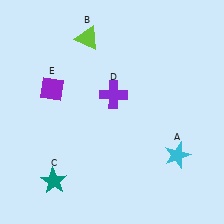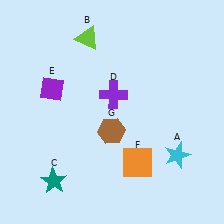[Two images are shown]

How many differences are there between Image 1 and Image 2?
There are 2 differences between the two images.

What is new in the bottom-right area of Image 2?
An orange square (F) was added in the bottom-right area of Image 2.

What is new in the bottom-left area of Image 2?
A brown hexagon (G) was added in the bottom-left area of Image 2.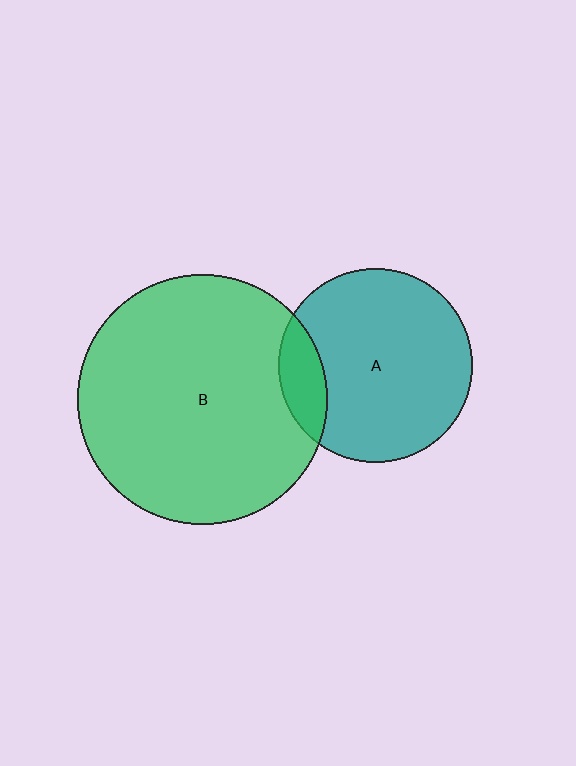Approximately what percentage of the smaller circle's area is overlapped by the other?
Approximately 15%.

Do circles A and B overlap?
Yes.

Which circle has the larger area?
Circle B (green).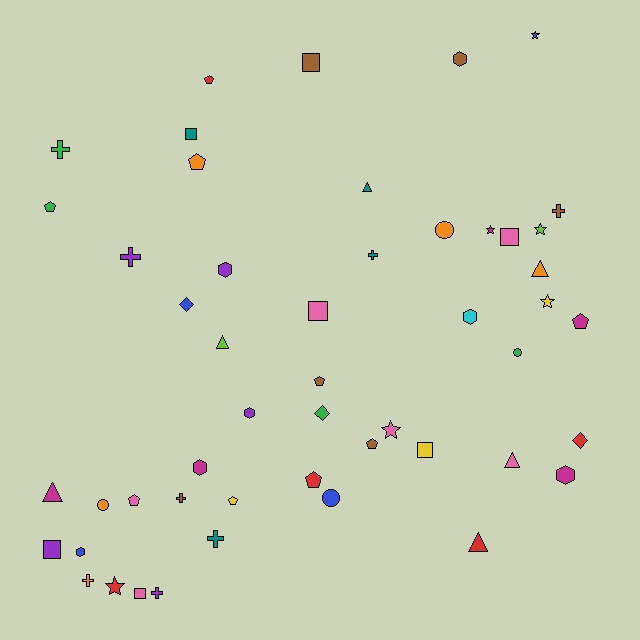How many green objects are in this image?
There are 4 green objects.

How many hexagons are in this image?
There are 7 hexagons.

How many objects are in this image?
There are 50 objects.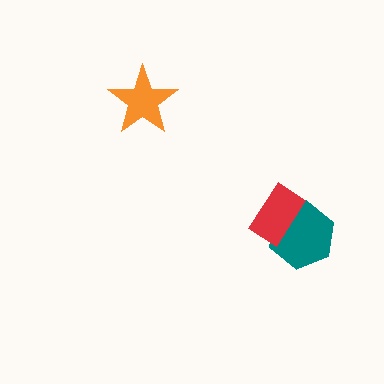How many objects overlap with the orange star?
0 objects overlap with the orange star.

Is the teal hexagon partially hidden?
Yes, it is partially covered by another shape.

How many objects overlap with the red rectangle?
1 object overlaps with the red rectangle.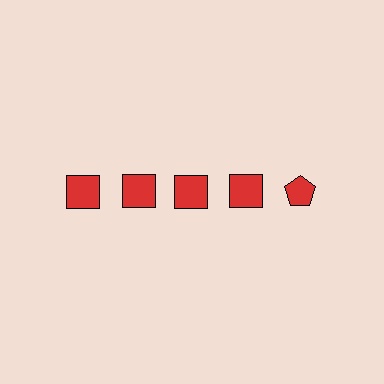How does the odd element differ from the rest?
It has a different shape: pentagon instead of square.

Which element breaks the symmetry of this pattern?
The red pentagon in the top row, rightmost column breaks the symmetry. All other shapes are red squares.